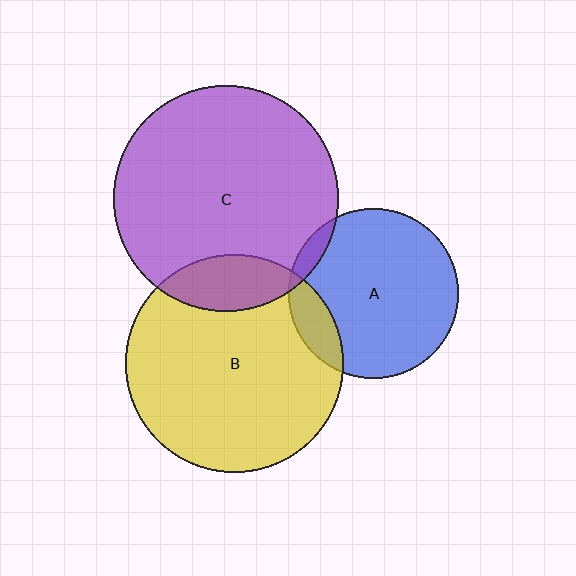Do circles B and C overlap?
Yes.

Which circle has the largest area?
Circle C (purple).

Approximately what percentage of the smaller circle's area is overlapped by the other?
Approximately 15%.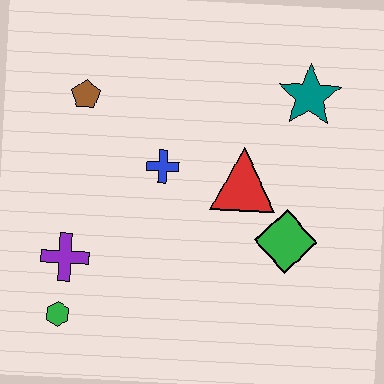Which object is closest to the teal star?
The red triangle is closest to the teal star.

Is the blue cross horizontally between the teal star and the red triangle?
No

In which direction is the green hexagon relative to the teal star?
The green hexagon is to the left of the teal star.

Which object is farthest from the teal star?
The green hexagon is farthest from the teal star.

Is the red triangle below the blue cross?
Yes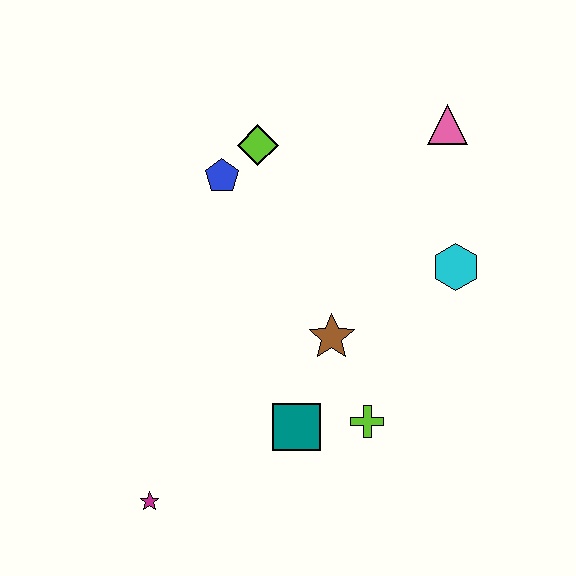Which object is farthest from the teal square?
The pink triangle is farthest from the teal square.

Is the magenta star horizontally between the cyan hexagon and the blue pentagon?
No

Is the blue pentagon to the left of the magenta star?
No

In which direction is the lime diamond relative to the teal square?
The lime diamond is above the teal square.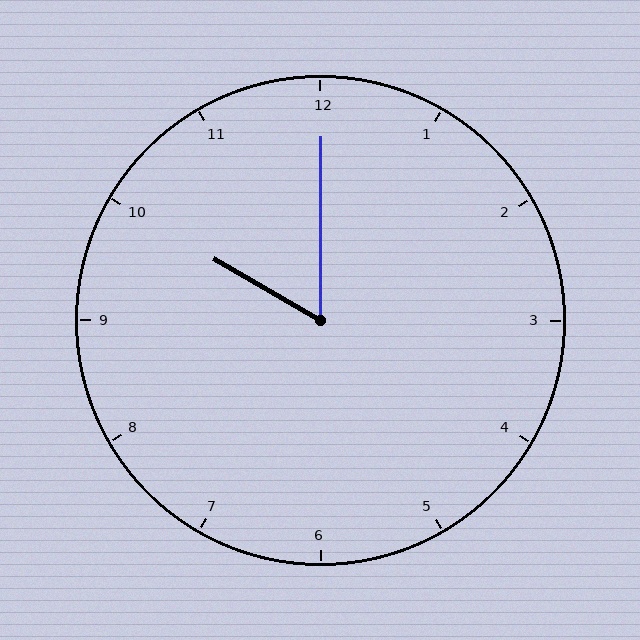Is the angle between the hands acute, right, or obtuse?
It is acute.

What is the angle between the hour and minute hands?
Approximately 60 degrees.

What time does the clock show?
10:00.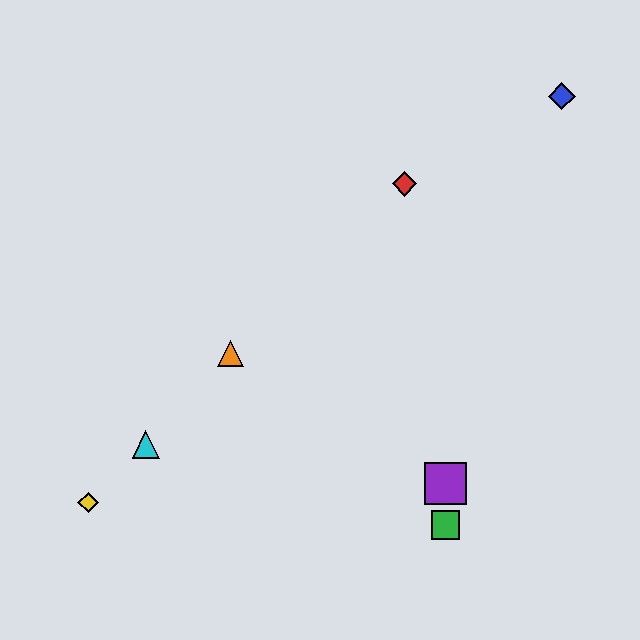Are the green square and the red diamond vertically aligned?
No, the green square is at x≈446 and the red diamond is at x≈404.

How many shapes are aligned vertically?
2 shapes (the green square, the purple square) are aligned vertically.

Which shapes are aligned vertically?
The green square, the purple square are aligned vertically.